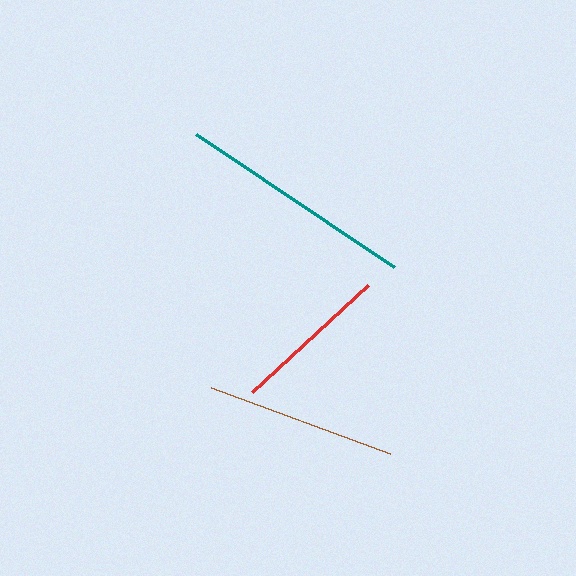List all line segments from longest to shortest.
From longest to shortest: teal, brown, red.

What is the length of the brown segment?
The brown segment is approximately 191 pixels long.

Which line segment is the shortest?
The red line is the shortest at approximately 158 pixels.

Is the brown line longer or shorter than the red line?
The brown line is longer than the red line.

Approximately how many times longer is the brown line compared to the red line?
The brown line is approximately 1.2 times the length of the red line.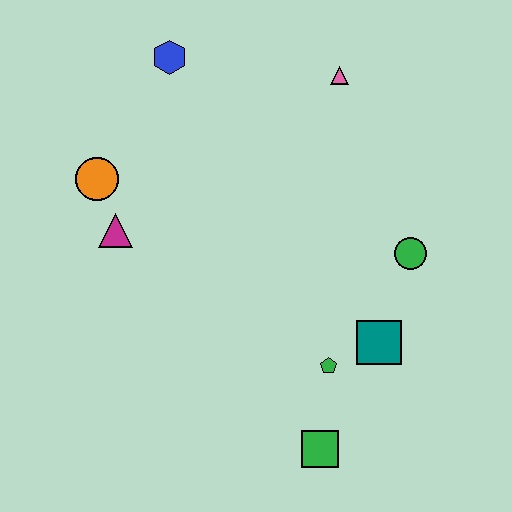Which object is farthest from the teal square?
The blue hexagon is farthest from the teal square.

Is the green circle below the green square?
No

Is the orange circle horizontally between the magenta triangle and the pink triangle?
No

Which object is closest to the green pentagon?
The teal square is closest to the green pentagon.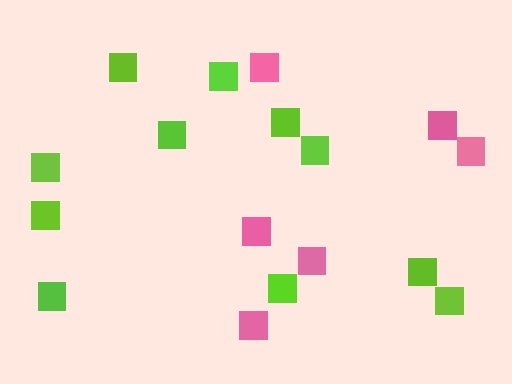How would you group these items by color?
There are 2 groups: one group of pink squares (6) and one group of lime squares (11).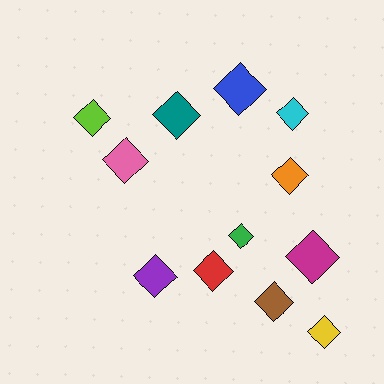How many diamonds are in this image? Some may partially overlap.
There are 12 diamonds.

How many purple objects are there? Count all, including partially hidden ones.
There is 1 purple object.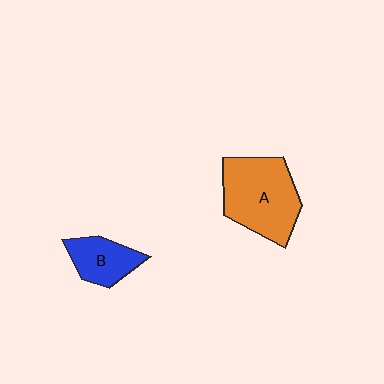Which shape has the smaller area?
Shape B (blue).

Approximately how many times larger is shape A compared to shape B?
Approximately 2.0 times.